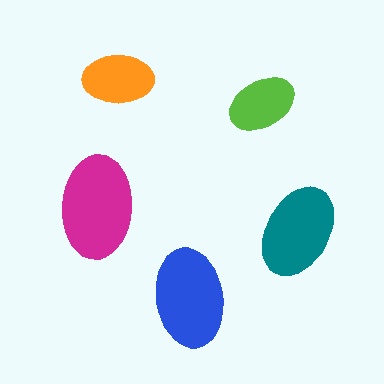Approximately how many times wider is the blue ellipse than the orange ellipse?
About 1.5 times wider.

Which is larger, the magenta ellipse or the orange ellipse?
The magenta one.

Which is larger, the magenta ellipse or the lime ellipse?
The magenta one.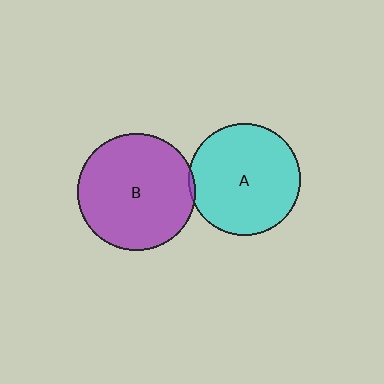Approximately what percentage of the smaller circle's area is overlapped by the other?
Approximately 5%.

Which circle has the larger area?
Circle B (purple).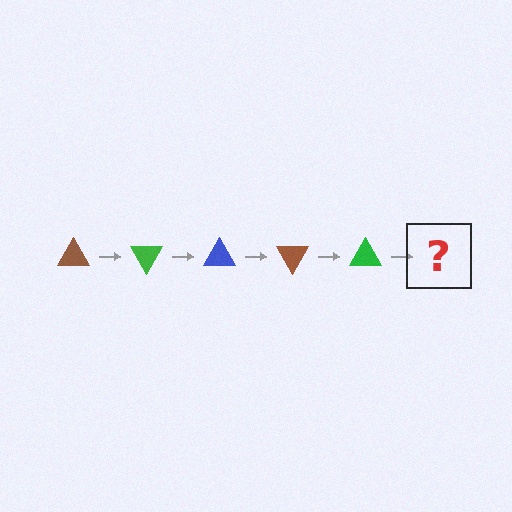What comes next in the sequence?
The next element should be a blue triangle, rotated 300 degrees from the start.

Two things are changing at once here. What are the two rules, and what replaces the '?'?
The two rules are that it rotates 60 degrees each step and the color cycles through brown, green, and blue. The '?' should be a blue triangle, rotated 300 degrees from the start.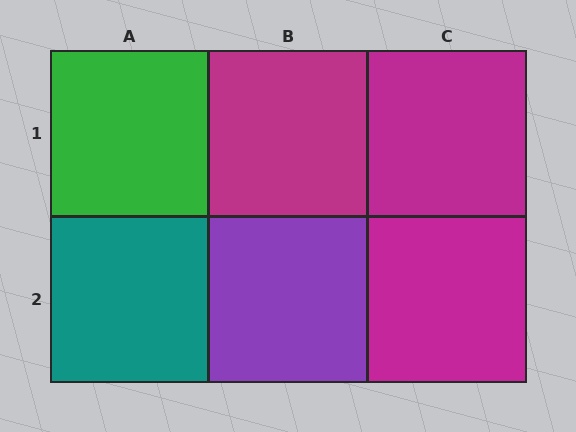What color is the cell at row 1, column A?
Green.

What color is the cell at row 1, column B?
Magenta.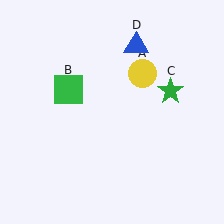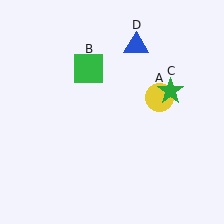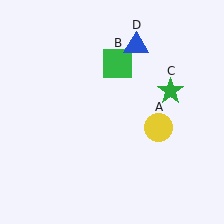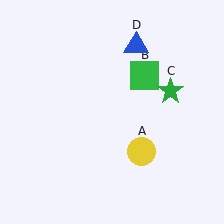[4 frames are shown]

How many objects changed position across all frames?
2 objects changed position: yellow circle (object A), green square (object B).